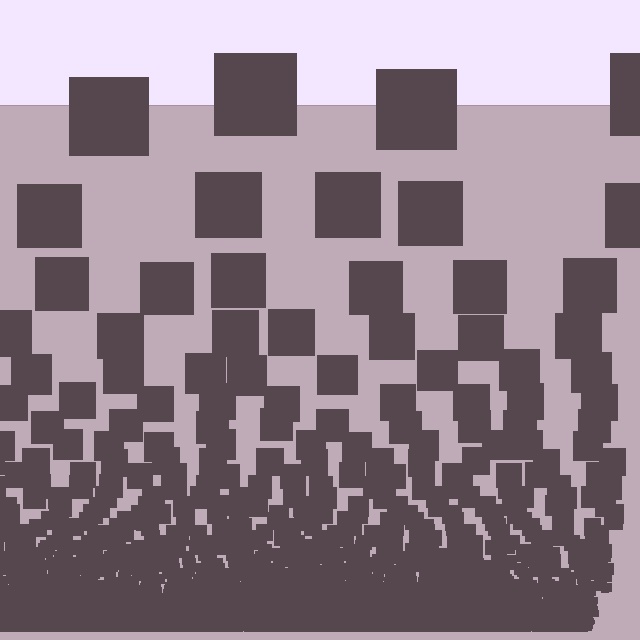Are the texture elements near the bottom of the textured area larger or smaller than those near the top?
Smaller. The gradient is inverted — elements near the bottom are smaller and denser.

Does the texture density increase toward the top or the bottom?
Density increases toward the bottom.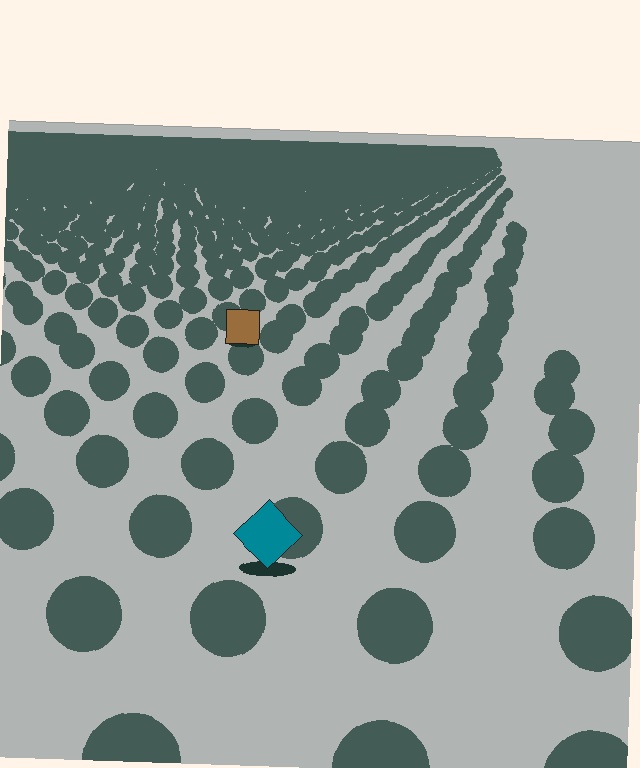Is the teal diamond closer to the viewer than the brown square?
Yes. The teal diamond is closer — you can tell from the texture gradient: the ground texture is coarser near it.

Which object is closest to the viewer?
The teal diamond is closest. The texture marks near it are larger and more spread out.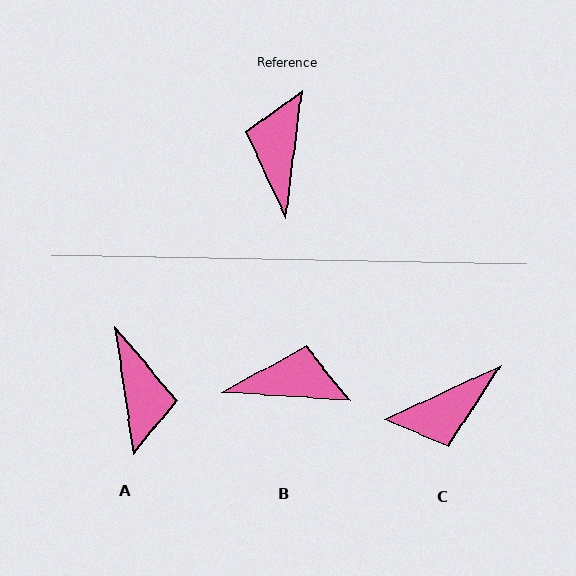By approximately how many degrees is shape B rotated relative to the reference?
Approximately 86 degrees clockwise.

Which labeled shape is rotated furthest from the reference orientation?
A, about 165 degrees away.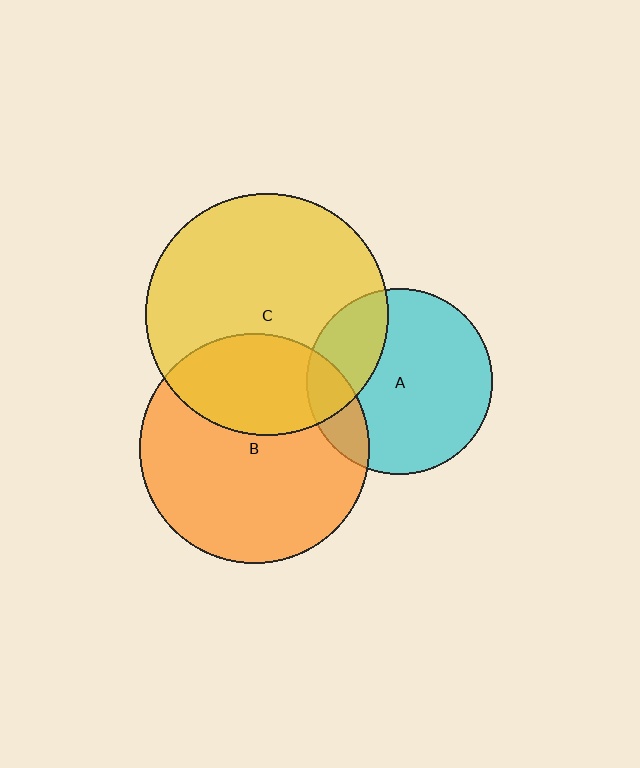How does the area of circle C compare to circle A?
Approximately 1.7 times.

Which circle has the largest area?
Circle C (yellow).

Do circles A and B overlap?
Yes.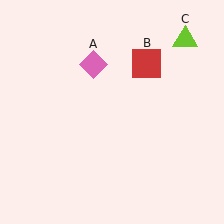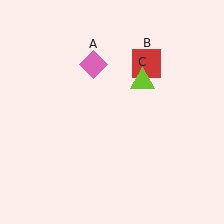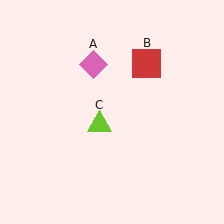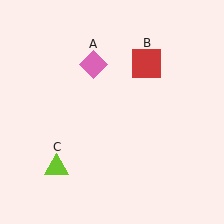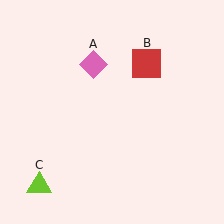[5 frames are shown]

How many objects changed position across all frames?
1 object changed position: lime triangle (object C).